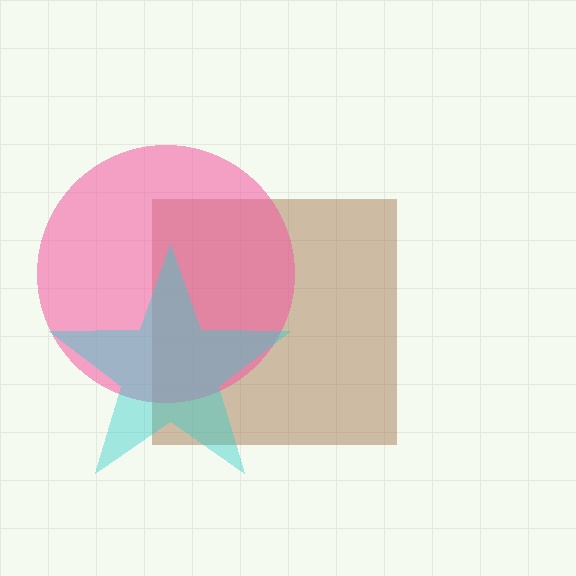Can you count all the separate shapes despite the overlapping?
Yes, there are 3 separate shapes.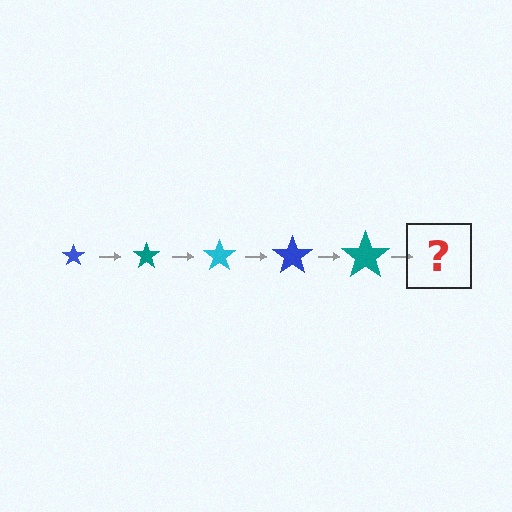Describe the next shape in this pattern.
It should be a cyan star, larger than the previous one.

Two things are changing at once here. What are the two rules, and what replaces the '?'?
The two rules are that the star grows larger each step and the color cycles through blue, teal, and cyan. The '?' should be a cyan star, larger than the previous one.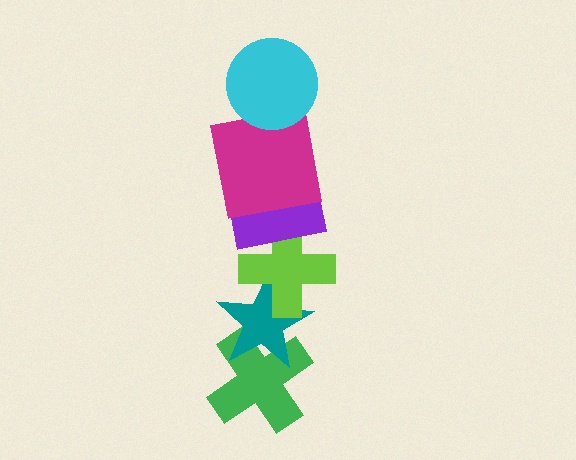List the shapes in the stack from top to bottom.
From top to bottom: the cyan circle, the magenta square, the purple rectangle, the lime cross, the teal star, the green cross.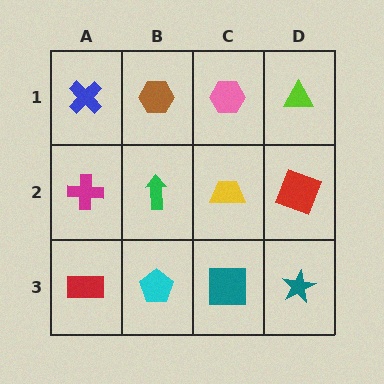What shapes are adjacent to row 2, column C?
A pink hexagon (row 1, column C), a teal square (row 3, column C), a green arrow (row 2, column B), a red square (row 2, column D).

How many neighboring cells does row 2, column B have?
4.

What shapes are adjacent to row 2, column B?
A brown hexagon (row 1, column B), a cyan pentagon (row 3, column B), a magenta cross (row 2, column A), a yellow trapezoid (row 2, column C).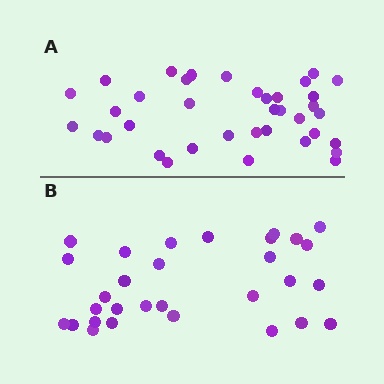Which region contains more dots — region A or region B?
Region A (the top region) has more dots.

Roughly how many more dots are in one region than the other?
Region A has roughly 8 or so more dots than region B.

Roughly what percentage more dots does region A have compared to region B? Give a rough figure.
About 25% more.